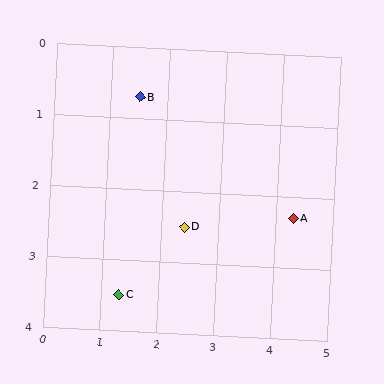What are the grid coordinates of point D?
Point D is at approximately (2.4, 2.5).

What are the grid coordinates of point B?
Point B is at approximately (1.5, 0.7).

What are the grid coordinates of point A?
Point A is at approximately (4.3, 2.3).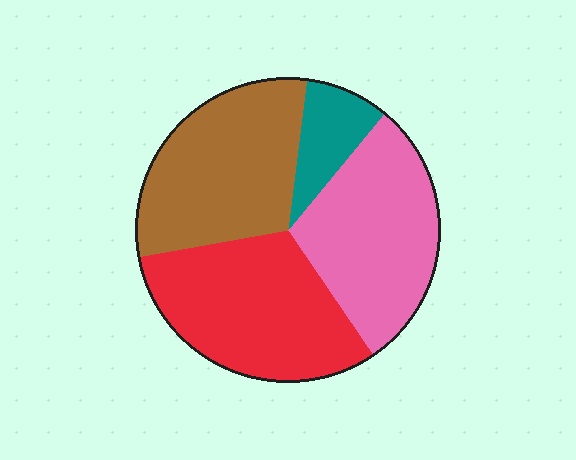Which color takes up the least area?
Teal, at roughly 10%.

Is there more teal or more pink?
Pink.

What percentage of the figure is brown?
Brown takes up about one third (1/3) of the figure.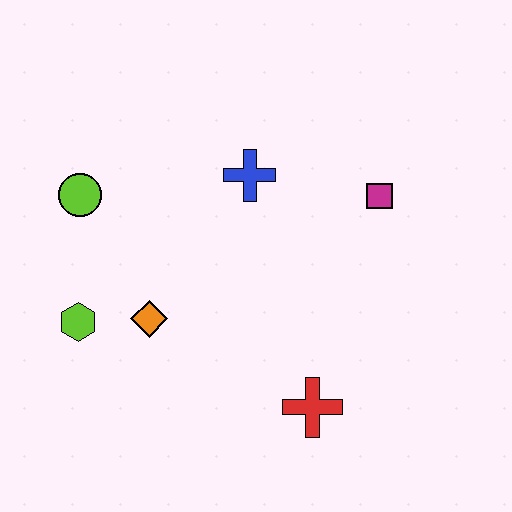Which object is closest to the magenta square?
The blue cross is closest to the magenta square.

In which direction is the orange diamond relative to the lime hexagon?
The orange diamond is to the right of the lime hexagon.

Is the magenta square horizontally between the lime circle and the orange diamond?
No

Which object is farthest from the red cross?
The lime circle is farthest from the red cross.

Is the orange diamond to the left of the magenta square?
Yes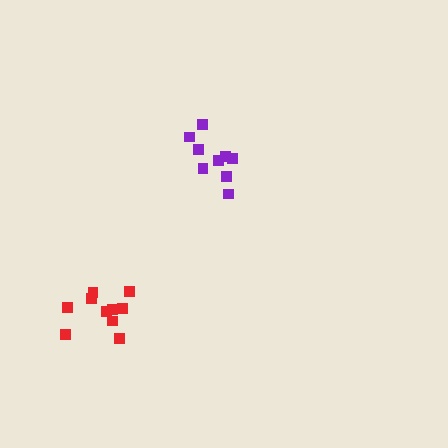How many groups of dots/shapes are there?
There are 2 groups.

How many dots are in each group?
Group 1: 9 dots, Group 2: 10 dots (19 total).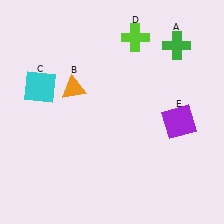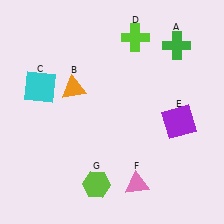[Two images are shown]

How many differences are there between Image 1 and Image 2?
There are 2 differences between the two images.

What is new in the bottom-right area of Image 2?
A pink triangle (F) was added in the bottom-right area of Image 2.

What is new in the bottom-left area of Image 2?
A lime hexagon (G) was added in the bottom-left area of Image 2.